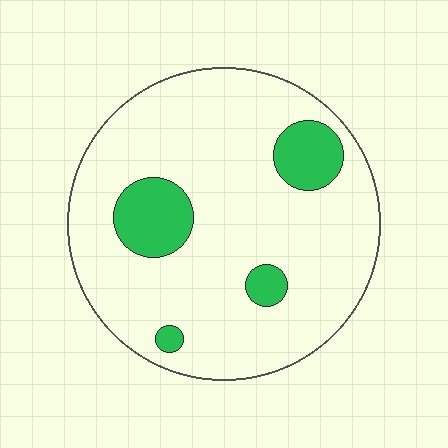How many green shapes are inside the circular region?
4.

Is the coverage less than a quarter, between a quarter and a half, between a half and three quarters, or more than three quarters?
Less than a quarter.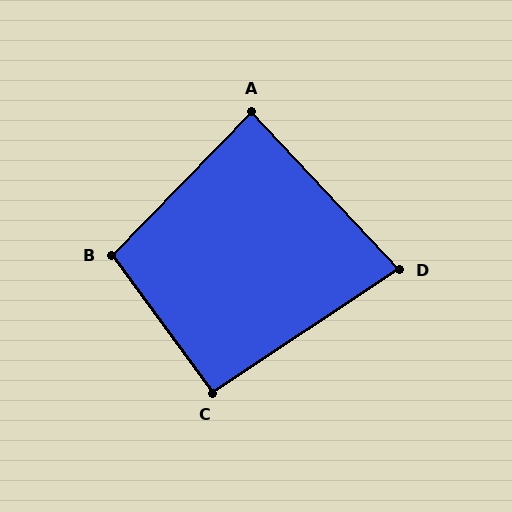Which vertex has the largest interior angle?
B, at approximately 100 degrees.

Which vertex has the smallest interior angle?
D, at approximately 80 degrees.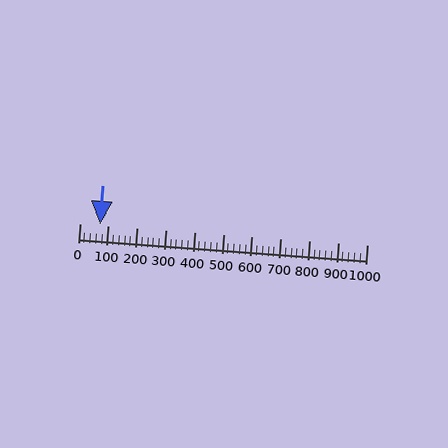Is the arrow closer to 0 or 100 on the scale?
The arrow is closer to 100.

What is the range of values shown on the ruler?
The ruler shows values from 0 to 1000.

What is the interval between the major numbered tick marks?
The major tick marks are spaced 100 units apart.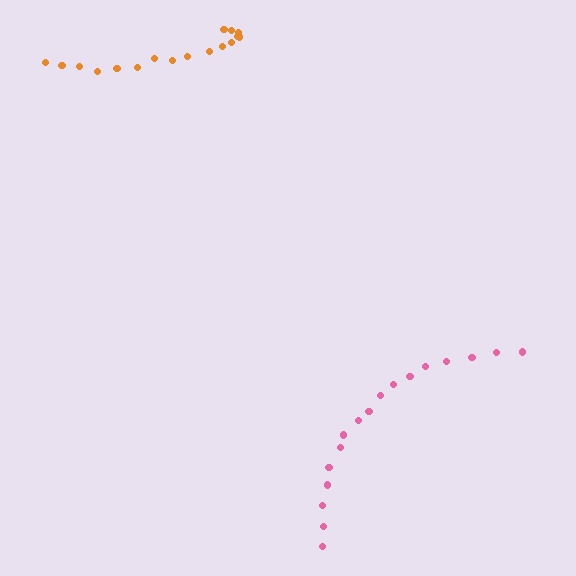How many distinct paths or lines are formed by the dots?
There are 2 distinct paths.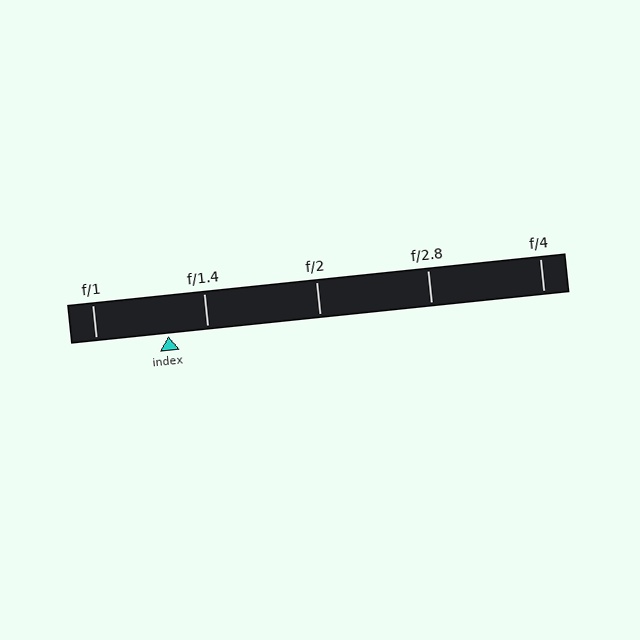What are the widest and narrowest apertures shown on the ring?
The widest aperture shown is f/1 and the narrowest is f/4.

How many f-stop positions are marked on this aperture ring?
There are 5 f-stop positions marked.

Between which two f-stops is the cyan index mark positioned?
The index mark is between f/1 and f/1.4.